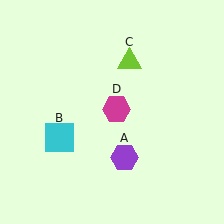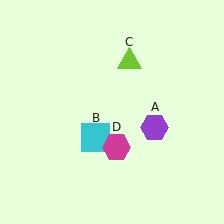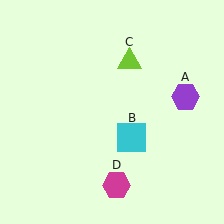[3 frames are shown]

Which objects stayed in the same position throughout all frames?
Lime triangle (object C) remained stationary.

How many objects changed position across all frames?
3 objects changed position: purple hexagon (object A), cyan square (object B), magenta hexagon (object D).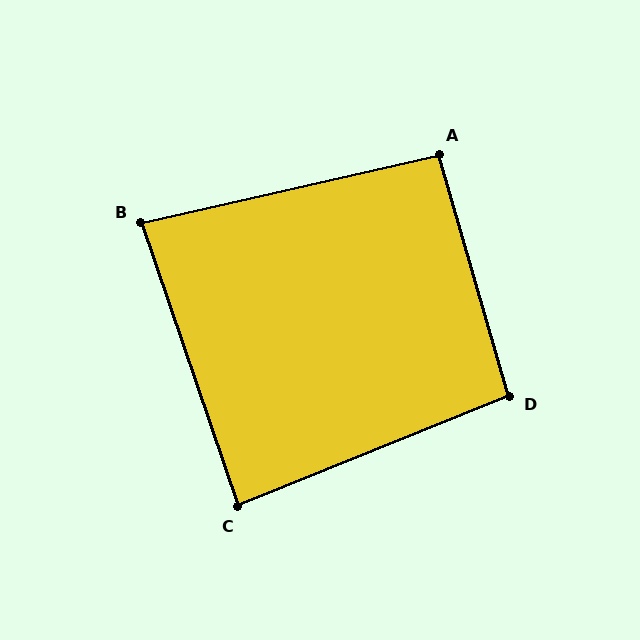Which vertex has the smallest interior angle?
B, at approximately 84 degrees.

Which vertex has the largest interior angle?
D, at approximately 96 degrees.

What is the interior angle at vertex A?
Approximately 93 degrees (approximately right).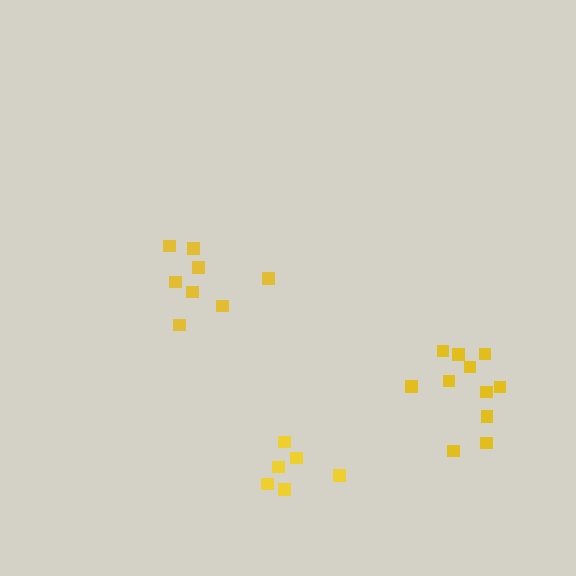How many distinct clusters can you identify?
There are 3 distinct clusters.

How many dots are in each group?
Group 1: 11 dots, Group 2: 8 dots, Group 3: 6 dots (25 total).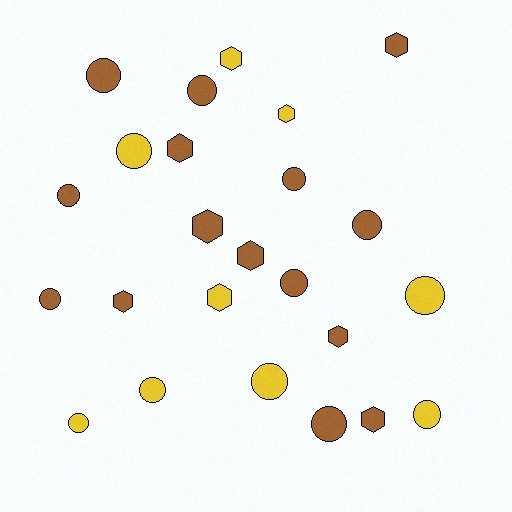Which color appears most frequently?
Brown, with 15 objects.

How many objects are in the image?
There are 24 objects.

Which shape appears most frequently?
Circle, with 14 objects.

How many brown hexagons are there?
There are 7 brown hexagons.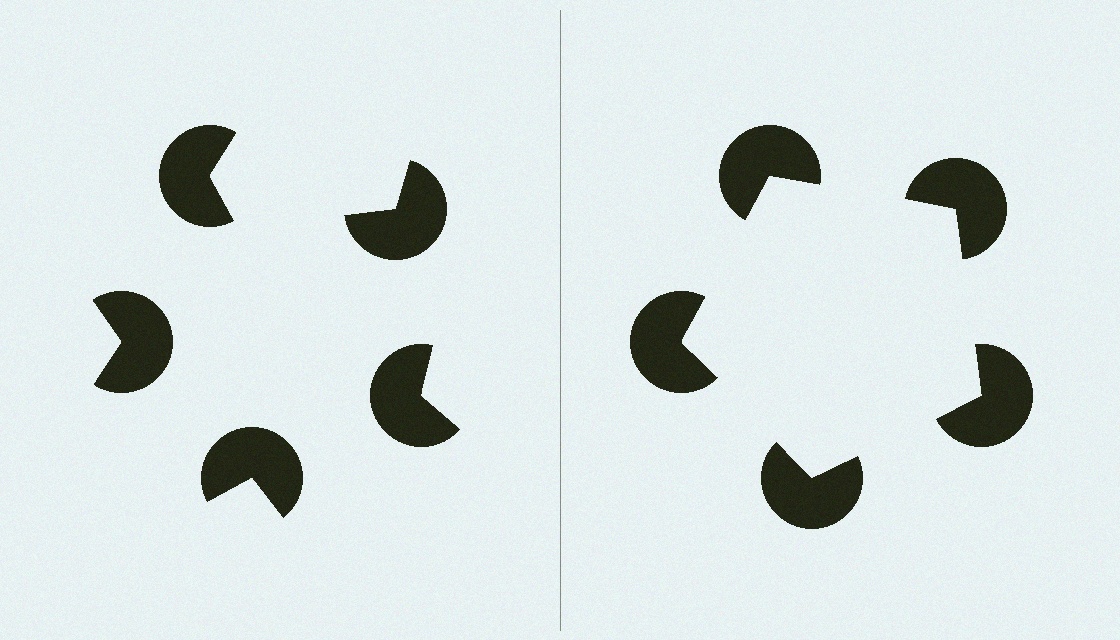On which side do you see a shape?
An illusory pentagon appears on the right side. On the left side the wedge cuts are rotated, so no coherent shape forms.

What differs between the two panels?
The pac-man discs are positioned identically on both sides; only the wedge orientations differ. On the right they align to a pentagon; on the left they are misaligned.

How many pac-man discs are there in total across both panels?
10 — 5 on each side.